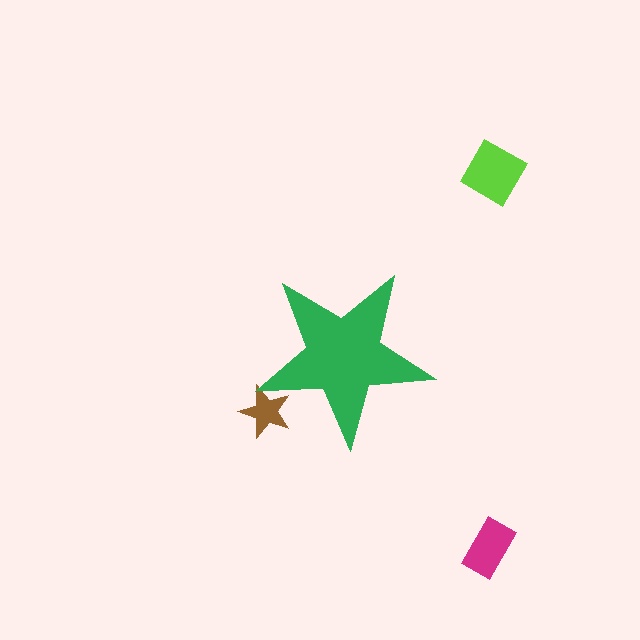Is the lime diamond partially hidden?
No, the lime diamond is fully visible.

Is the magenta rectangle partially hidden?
No, the magenta rectangle is fully visible.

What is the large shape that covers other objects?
A green star.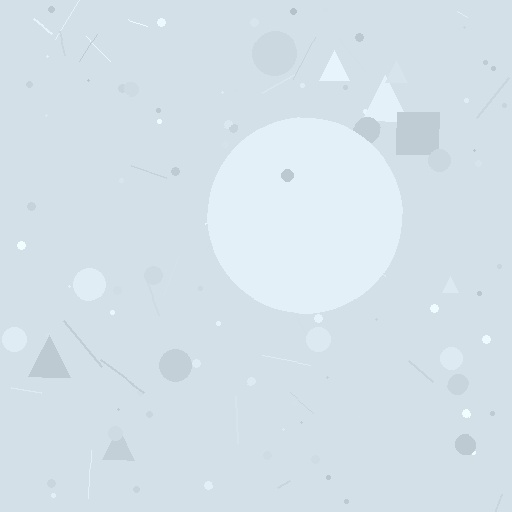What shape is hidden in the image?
A circle is hidden in the image.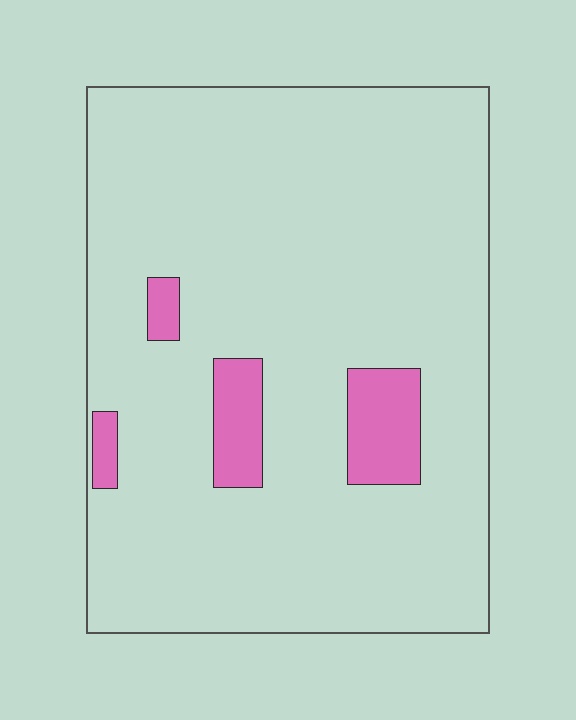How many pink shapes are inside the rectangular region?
4.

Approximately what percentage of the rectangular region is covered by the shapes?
Approximately 10%.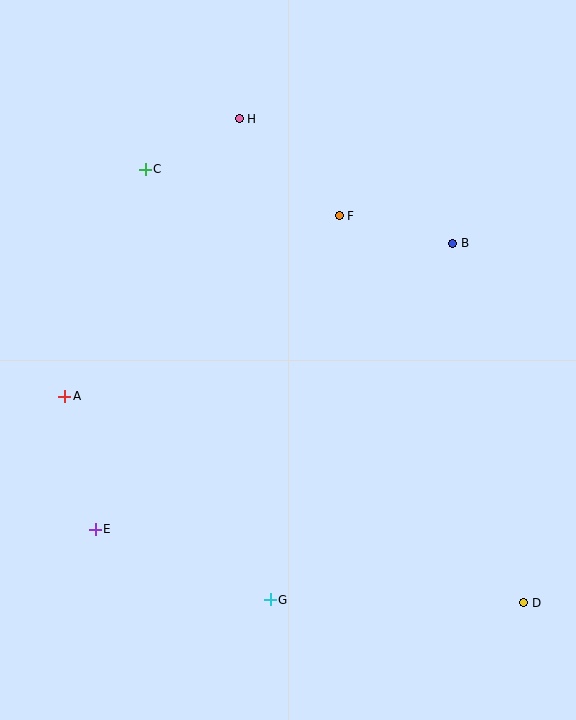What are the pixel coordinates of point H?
Point H is at (239, 119).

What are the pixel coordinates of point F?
Point F is at (339, 216).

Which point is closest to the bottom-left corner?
Point E is closest to the bottom-left corner.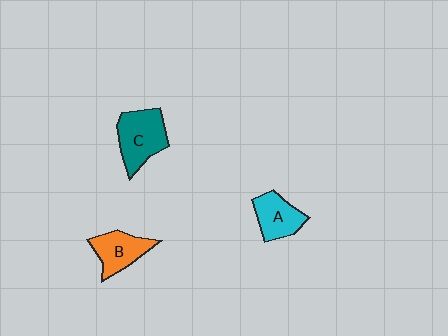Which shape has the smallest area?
Shape A (cyan).